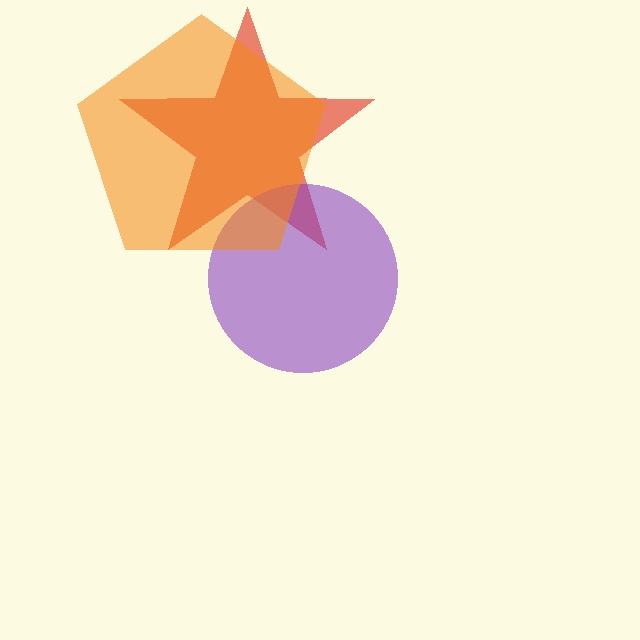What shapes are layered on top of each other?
The layered shapes are: a red star, a purple circle, an orange pentagon.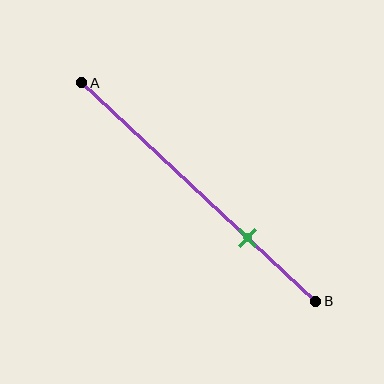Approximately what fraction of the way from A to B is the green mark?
The green mark is approximately 70% of the way from A to B.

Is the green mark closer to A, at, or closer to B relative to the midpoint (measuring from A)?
The green mark is closer to point B than the midpoint of segment AB.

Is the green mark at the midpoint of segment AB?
No, the mark is at about 70% from A, not at the 50% midpoint.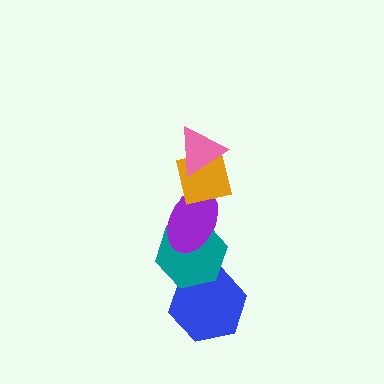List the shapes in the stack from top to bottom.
From top to bottom: the pink triangle, the orange square, the purple ellipse, the teal hexagon, the blue hexagon.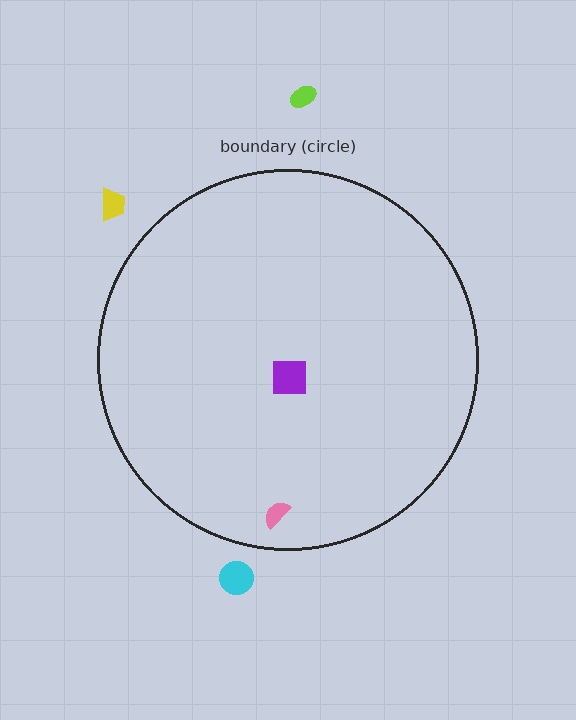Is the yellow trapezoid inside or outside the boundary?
Outside.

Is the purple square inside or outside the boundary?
Inside.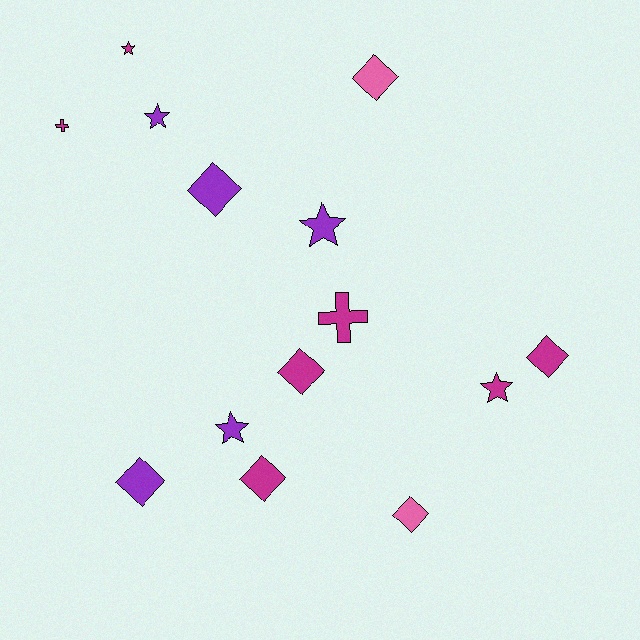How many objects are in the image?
There are 14 objects.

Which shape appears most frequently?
Diamond, with 7 objects.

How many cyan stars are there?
There are no cyan stars.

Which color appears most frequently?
Magenta, with 7 objects.